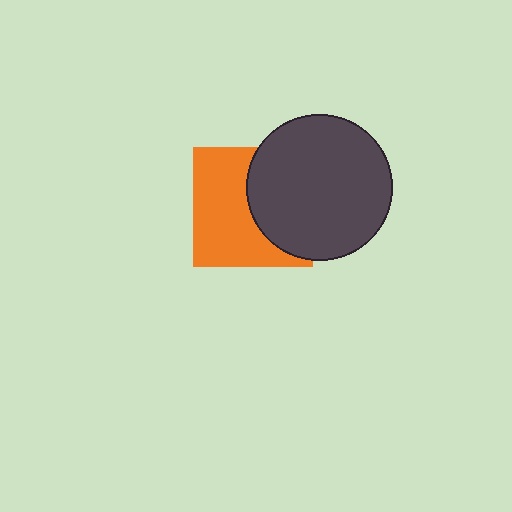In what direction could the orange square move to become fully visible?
The orange square could move left. That would shift it out from behind the dark gray circle entirely.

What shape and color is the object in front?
The object in front is a dark gray circle.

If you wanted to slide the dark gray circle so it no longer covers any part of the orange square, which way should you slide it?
Slide it right — that is the most direct way to separate the two shapes.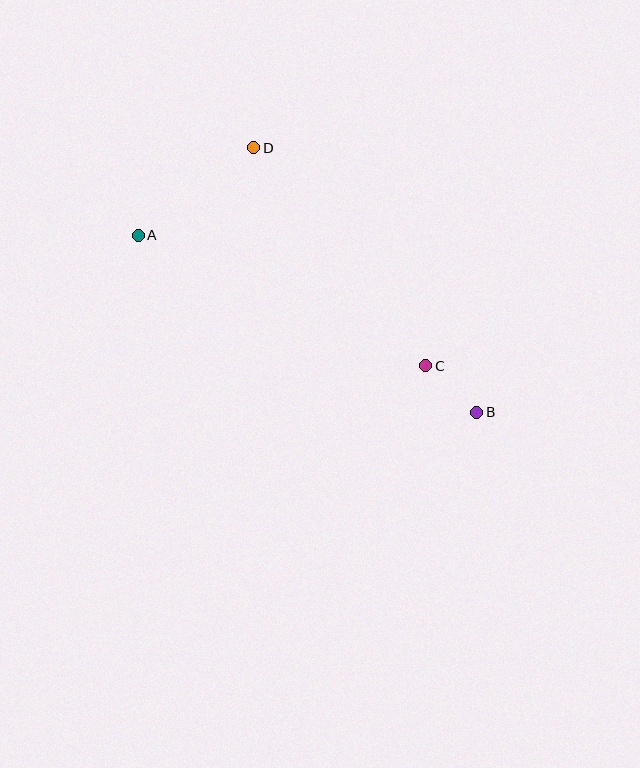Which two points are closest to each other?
Points B and C are closest to each other.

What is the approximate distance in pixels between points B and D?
The distance between B and D is approximately 346 pixels.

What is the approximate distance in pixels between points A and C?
The distance between A and C is approximately 316 pixels.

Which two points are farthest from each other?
Points A and B are farthest from each other.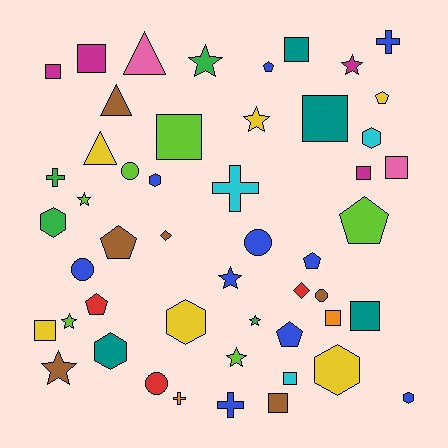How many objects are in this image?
There are 50 objects.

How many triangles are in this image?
There are 3 triangles.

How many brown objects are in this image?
There are 6 brown objects.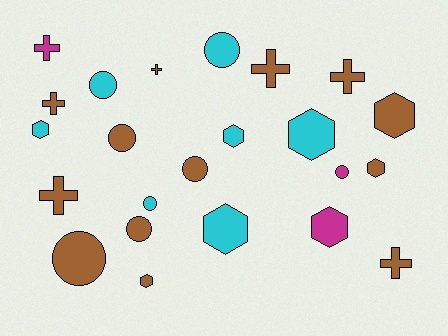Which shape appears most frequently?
Circle, with 8 objects.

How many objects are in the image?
There are 23 objects.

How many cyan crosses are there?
There are no cyan crosses.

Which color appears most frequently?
Brown, with 13 objects.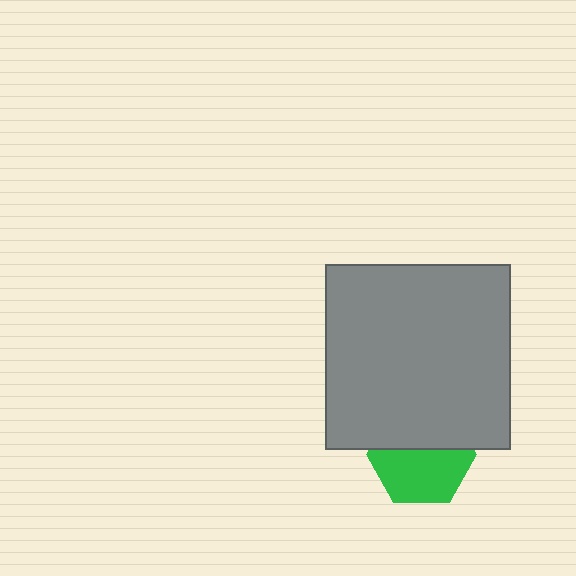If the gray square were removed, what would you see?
You would see the complete green hexagon.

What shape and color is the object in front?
The object in front is a gray square.